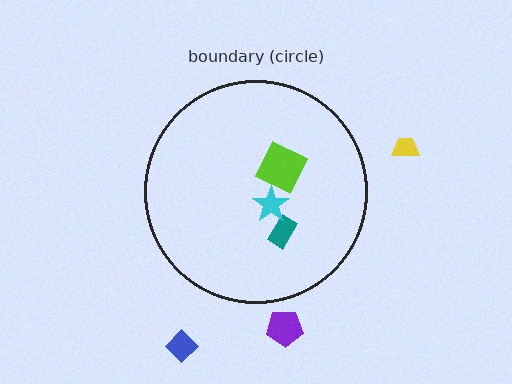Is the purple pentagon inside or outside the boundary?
Outside.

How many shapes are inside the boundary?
3 inside, 3 outside.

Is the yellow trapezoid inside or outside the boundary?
Outside.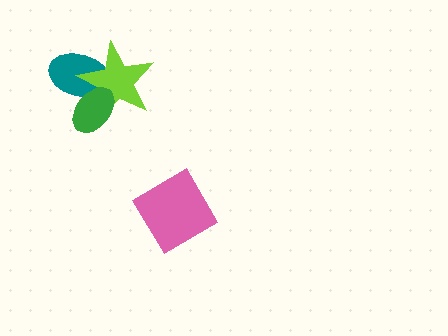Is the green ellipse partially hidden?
No, no other shape covers it.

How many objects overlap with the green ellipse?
2 objects overlap with the green ellipse.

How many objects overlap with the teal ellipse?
2 objects overlap with the teal ellipse.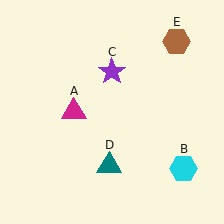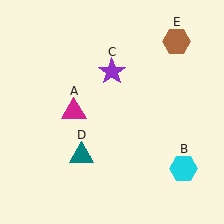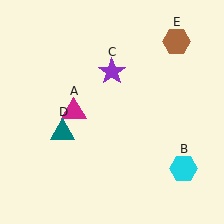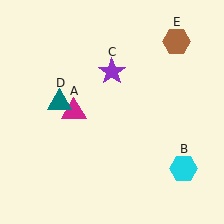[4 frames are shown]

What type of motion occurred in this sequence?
The teal triangle (object D) rotated clockwise around the center of the scene.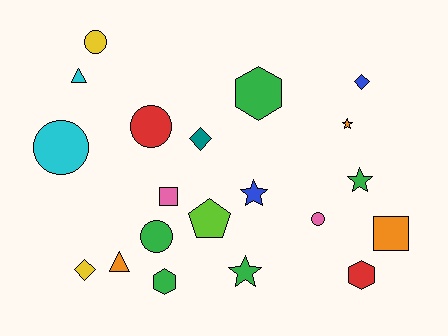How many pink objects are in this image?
There are 2 pink objects.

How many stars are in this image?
There are 4 stars.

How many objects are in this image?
There are 20 objects.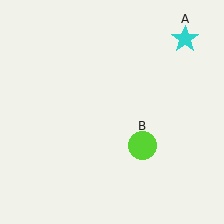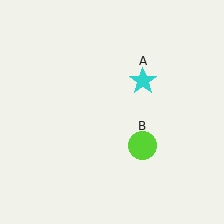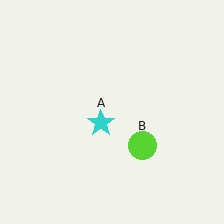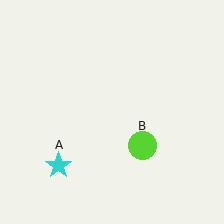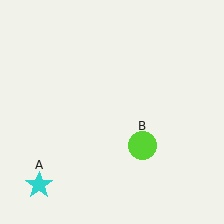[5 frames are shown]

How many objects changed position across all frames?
1 object changed position: cyan star (object A).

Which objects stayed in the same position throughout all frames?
Lime circle (object B) remained stationary.